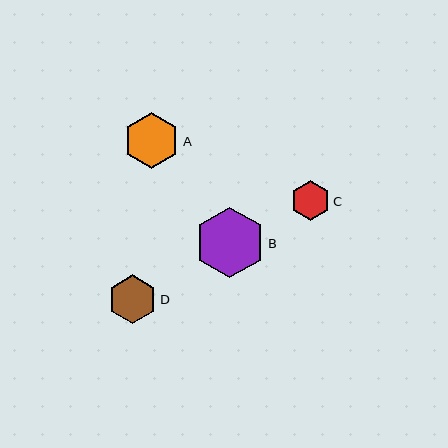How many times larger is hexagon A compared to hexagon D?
Hexagon A is approximately 1.2 times the size of hexagon D.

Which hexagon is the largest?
Hexagon B is the largest with a size of approximately 70 pixels.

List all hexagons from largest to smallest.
From largest to smallest: B, A, D, C.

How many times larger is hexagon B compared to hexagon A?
Hexagon B is approximately 1.3 times the size of hexagon A.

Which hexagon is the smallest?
Hexagon C is the smallest with a size of approximately 40 pixels.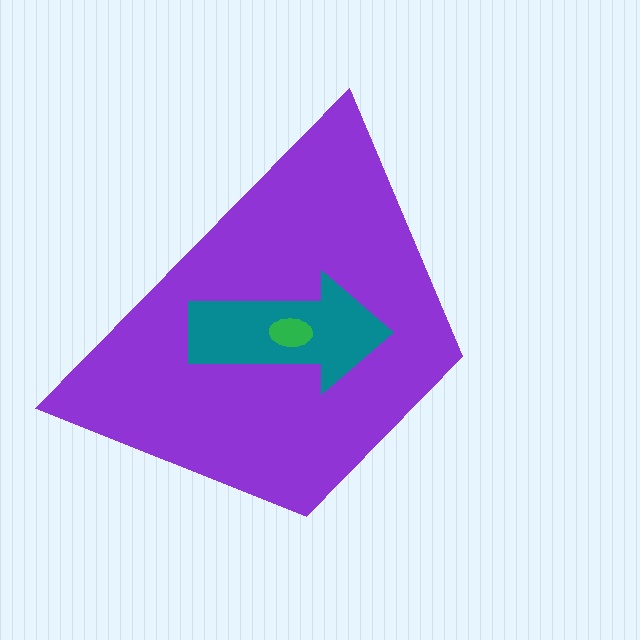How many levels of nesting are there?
3.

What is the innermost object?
The green ellipse.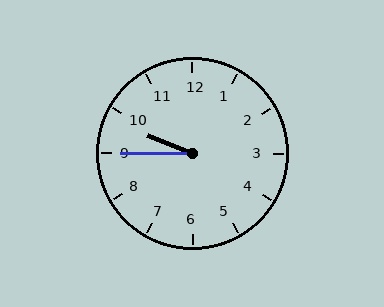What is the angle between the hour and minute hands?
Approximately 22 degrees.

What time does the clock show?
9:45.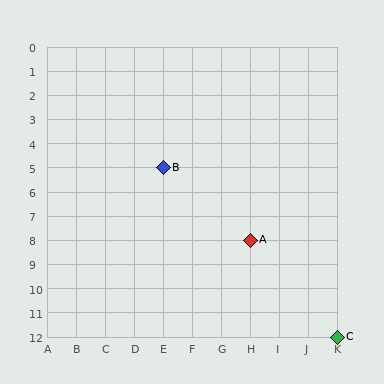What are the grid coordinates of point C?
Point C is at grid coordinates (K, 12).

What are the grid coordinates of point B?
Point B is at grid coordinates (E, 5).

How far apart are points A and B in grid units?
Points A and B are 3 columns and 3 rows apart (about 4.2 grid units diagonally).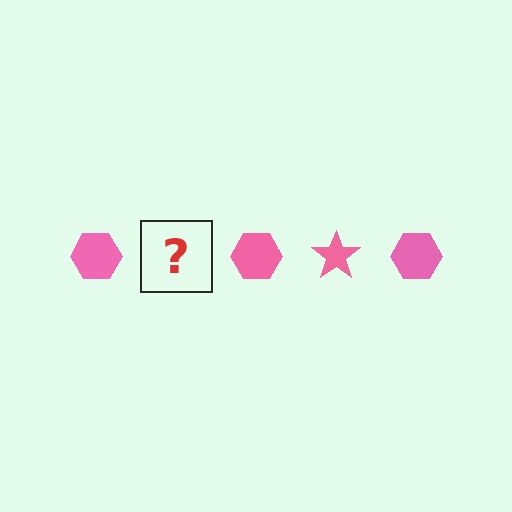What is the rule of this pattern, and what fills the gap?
The rule is that the pattern cycles through hexagon, star shapes in pink. The gap should be filled with a pink star.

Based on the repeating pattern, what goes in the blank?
The blank should be a pink star.